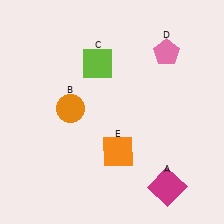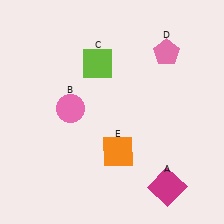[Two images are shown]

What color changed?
The circle (B) changed from orange in Image 1 to pink in Image 2.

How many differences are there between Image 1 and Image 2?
There is 1 difference between the two images.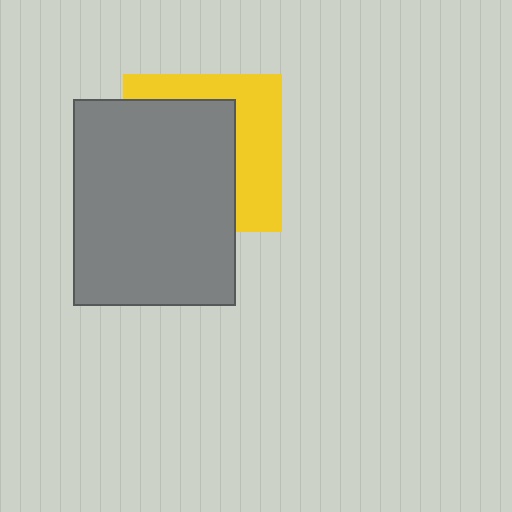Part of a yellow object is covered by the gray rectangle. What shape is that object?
It is a square.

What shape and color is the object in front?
The object in front is a gray rectangle.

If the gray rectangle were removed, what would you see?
You would see the complete yellow square.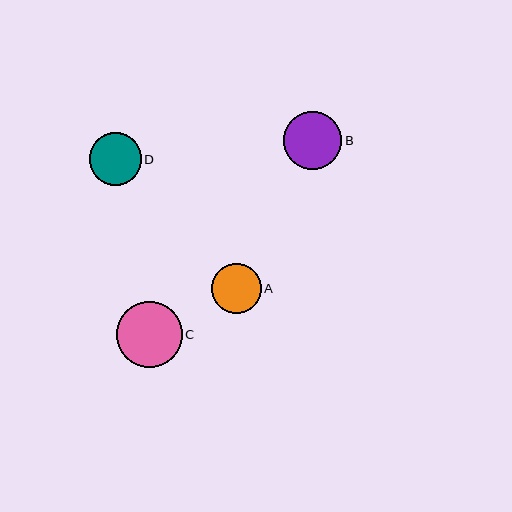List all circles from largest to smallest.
From largest to smallest: C, B, D, A.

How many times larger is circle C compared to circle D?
Circle C is approximately 1.2 times the size of circle D.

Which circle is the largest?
Circle C is the largest with a size of approximately 65 pixels.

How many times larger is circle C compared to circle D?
Circle C is approximately 1.2 times the size of circle D.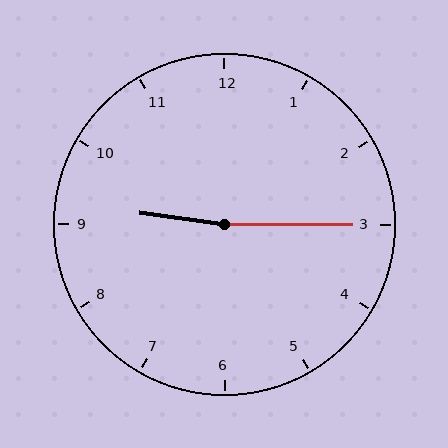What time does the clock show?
9:15.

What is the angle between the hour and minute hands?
Approximately 172 degrees.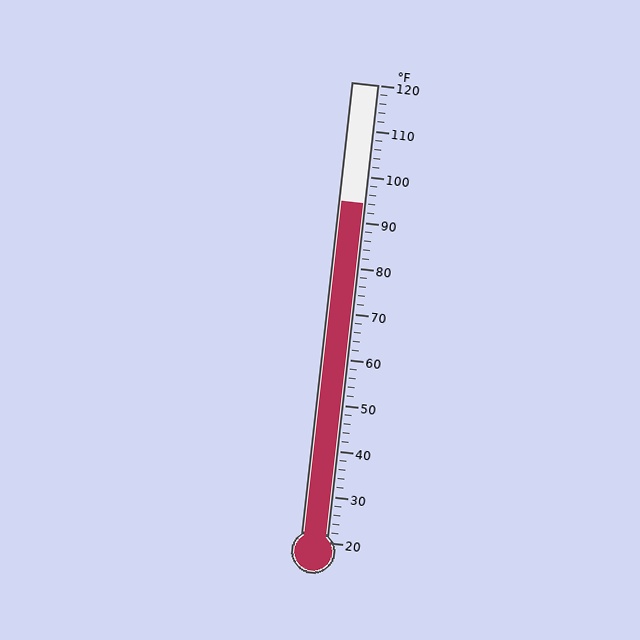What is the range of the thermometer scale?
The thermometer scale ranges from 20°F to 120°F.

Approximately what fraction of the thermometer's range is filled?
The thermometer is filled to approximately 75% of its range.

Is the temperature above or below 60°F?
The temperature is above 60°F.